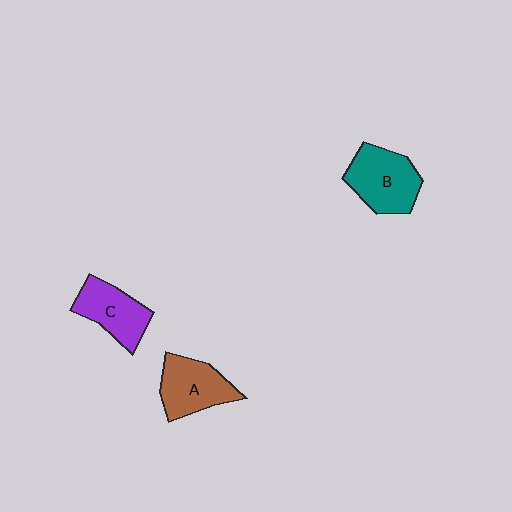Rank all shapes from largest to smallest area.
From largest to smallest: B (teal), A (brown), C (purple).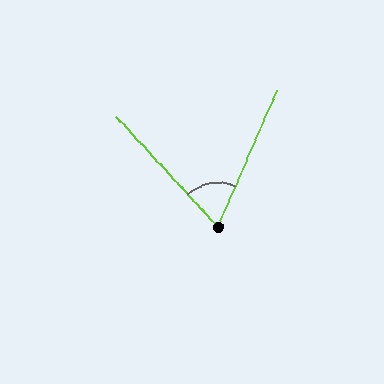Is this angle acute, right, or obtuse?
It is acute.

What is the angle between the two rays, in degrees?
Approximately 66 degrees.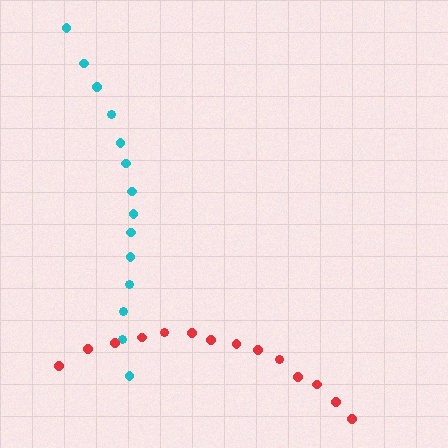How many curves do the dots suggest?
There are 2 distinct paths.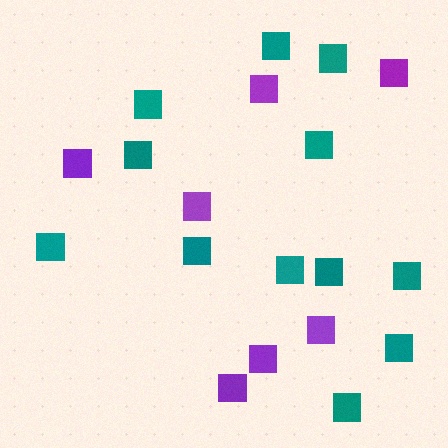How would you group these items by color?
There are 2 groups: one group of purple squares (7) and one group of teal squares (12).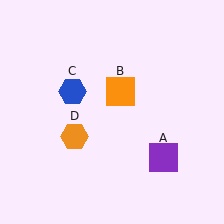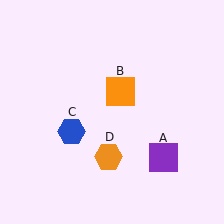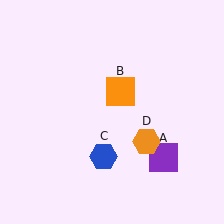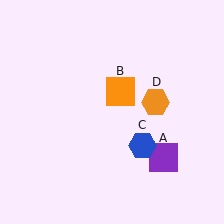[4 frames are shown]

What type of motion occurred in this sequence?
The blue hexagon (object C), orange hexagon (object D) rotated counterclockwise around the center of the scene.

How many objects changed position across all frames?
2 objects changed position: blue hexagon (object C), orange hexagon (object D).